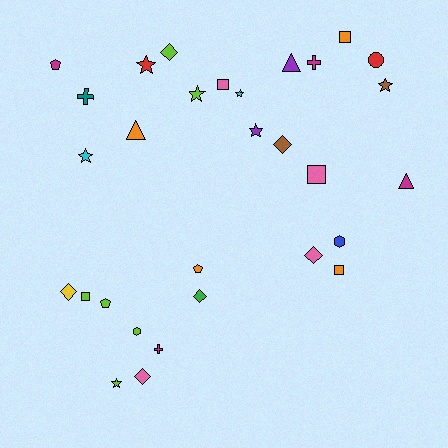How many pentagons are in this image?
There are 3 pentagons.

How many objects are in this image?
There are 30 objects.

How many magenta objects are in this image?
There are 4 magenta objects.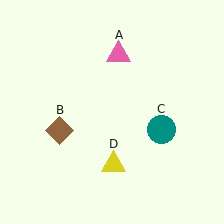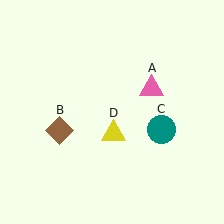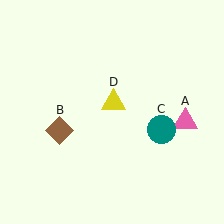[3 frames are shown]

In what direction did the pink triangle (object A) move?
The pink triangle (object A) moved down and to the right.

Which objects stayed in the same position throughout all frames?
Brown diamond (object B) and teal circle (object C) remained stationary.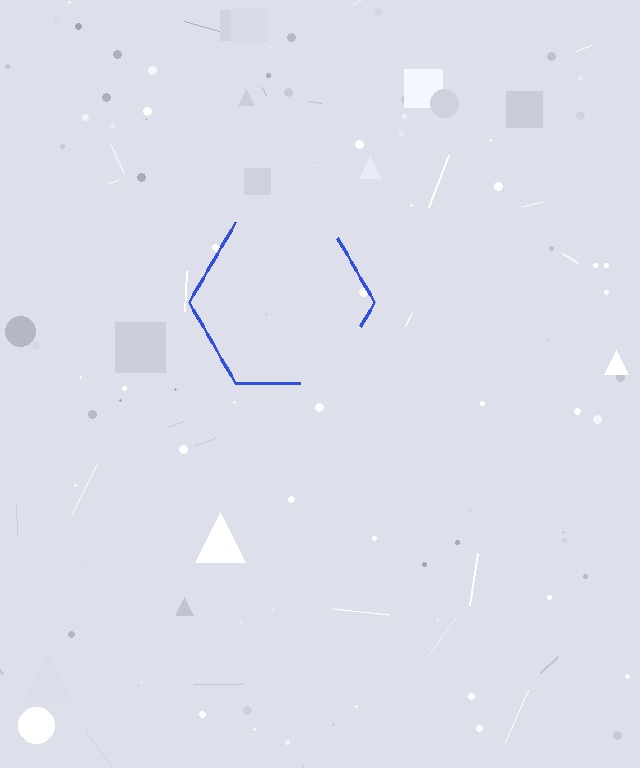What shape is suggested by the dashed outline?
The dashed outline suggests a hexagon.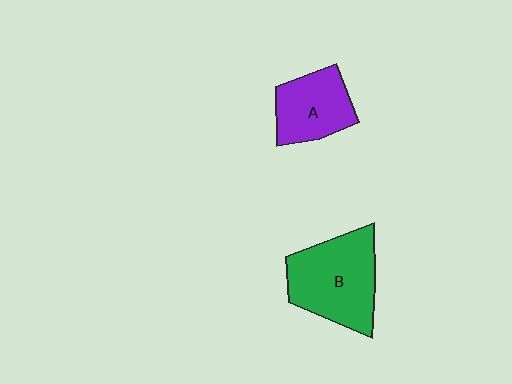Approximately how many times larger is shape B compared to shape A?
Approximately 1.5 times.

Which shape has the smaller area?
Shape A (purple).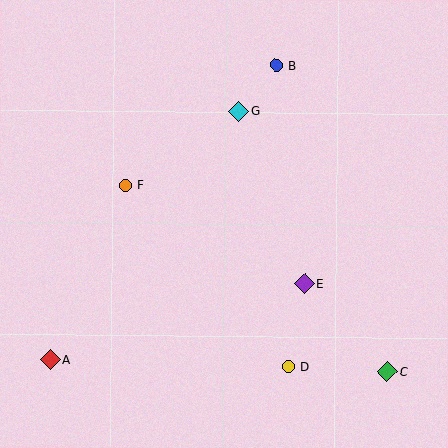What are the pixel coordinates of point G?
Point G is at (239, 111).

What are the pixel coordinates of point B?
Point B is at (276, 65).